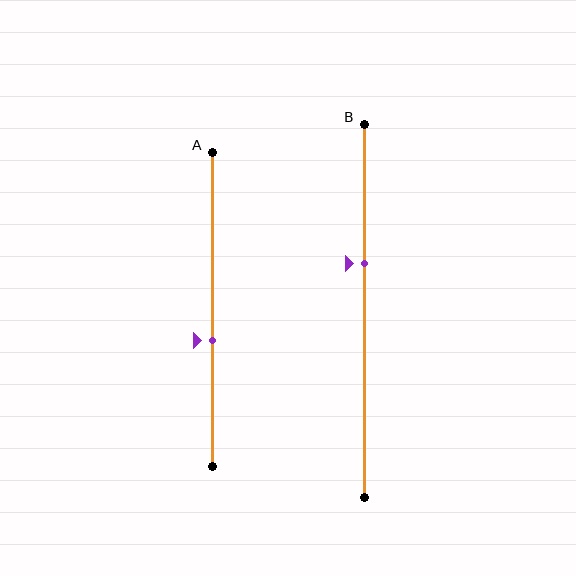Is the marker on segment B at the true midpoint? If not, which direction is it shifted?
No, the marker on segment B is shifted upward by about 13% of the segment length.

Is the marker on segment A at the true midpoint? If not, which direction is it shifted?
No, the marker on segment A is shifted downward by about 10% of the segment length.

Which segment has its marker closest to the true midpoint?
Segment A has its marker closest to the true midpoint.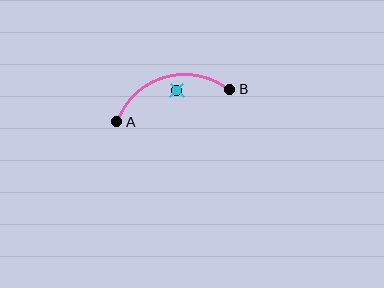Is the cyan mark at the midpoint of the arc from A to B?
No — the cyan mark does not lie on the arc at all. It sits slightly inside the curve.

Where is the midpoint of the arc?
The arc midpoint is the point on the curve farthest from the straight line joining A and B. It sits above that line.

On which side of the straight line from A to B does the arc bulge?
The arc bulges above the straight line connecting A and B.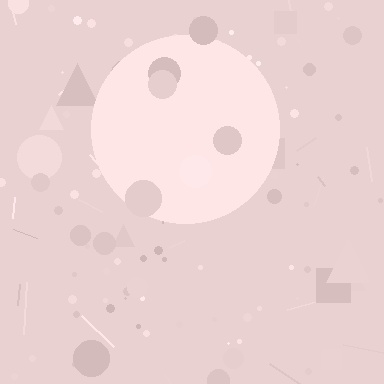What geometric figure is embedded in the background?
A circle is embedded in the background.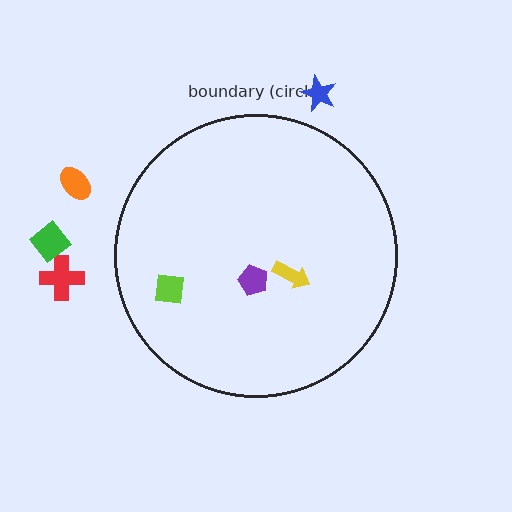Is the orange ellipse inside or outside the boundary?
Outside.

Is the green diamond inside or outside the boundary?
Outside.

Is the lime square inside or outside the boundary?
Inside.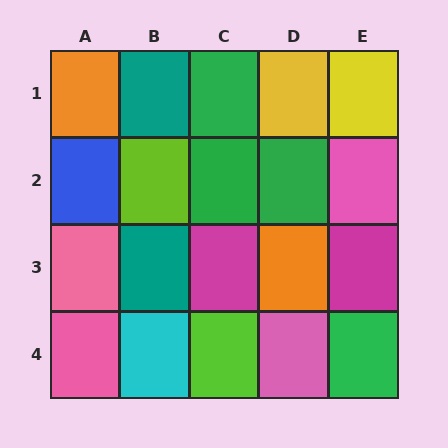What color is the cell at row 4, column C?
Lime.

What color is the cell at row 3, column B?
Teal.